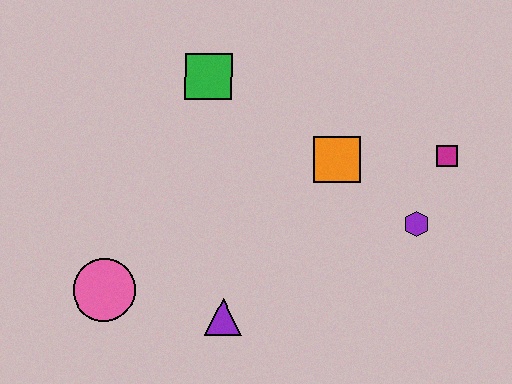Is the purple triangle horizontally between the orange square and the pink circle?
Yes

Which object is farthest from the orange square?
The pink circle is farthest from the orange square.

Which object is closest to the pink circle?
The purple triangle is closest to the pink circle.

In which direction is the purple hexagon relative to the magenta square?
The purple hexagon is below the magenta square.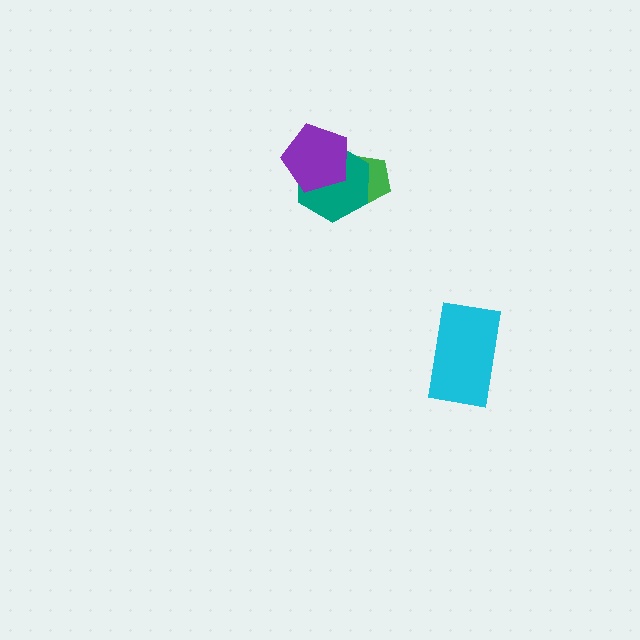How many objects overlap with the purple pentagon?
2 objects overlap with the purple pentagon.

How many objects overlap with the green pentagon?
2 objects overlap with the green pentagon.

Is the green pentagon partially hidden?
Yes, it is partially covered by another shape.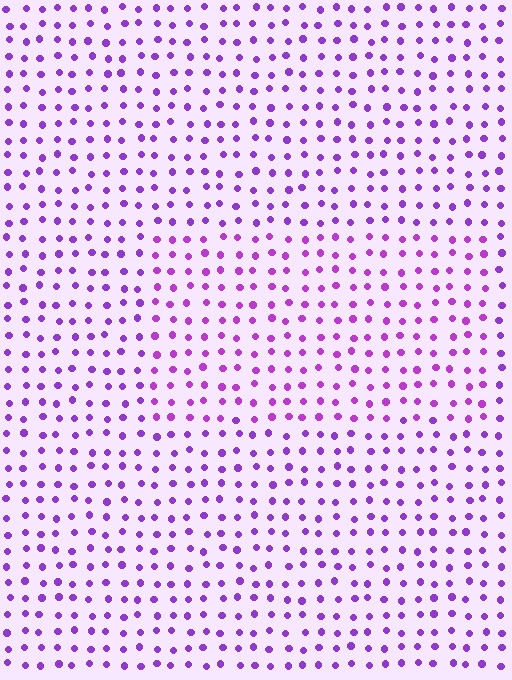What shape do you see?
I see a rectangle.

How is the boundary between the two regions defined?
The boundary is defined purely by a slight shift in hue (about 18 degrees). Spacing, size, and orientation are identical on both sides.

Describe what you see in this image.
The image is filled with small purple elements in a uniform arrangement. A rectangle-shaped region is visible where the elements are tinted to a slightly different hue, forming a subtle color boundary.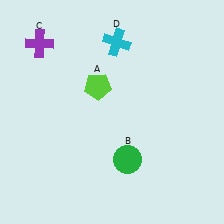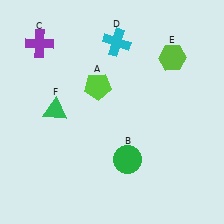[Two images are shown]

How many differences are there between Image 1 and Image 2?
There are 2 differences between the two images.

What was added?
A lime hexagon (E), a green triangle (F) were added in Image 2.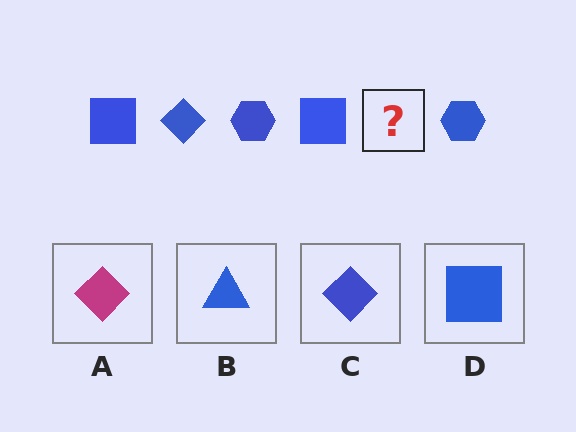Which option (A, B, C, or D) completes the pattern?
C.